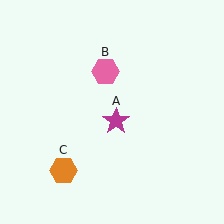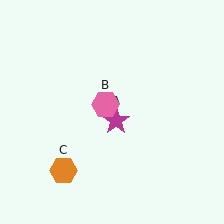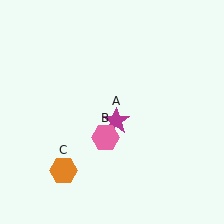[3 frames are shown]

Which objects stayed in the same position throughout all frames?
Magenta star (object A) and orange hexagon (object C) remained stationary.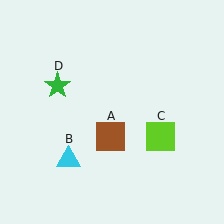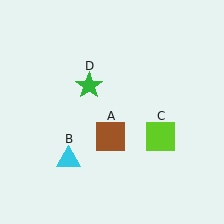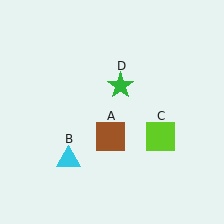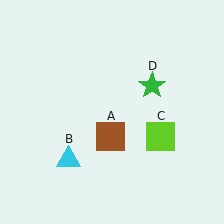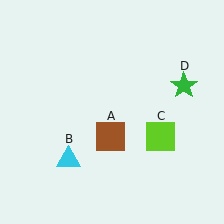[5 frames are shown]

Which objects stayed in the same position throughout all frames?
Brown square (object A) and cyan triangle (object B) and lime square (object C) remained stationary.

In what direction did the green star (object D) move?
The green star (object D) moved right.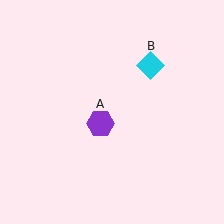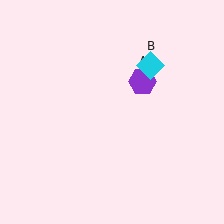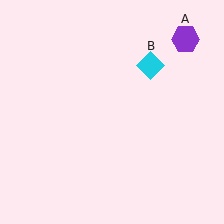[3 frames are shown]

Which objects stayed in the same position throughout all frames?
Cyan diamond (object B) remained stationary.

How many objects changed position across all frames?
1 object changed position: purple hexagon (object A).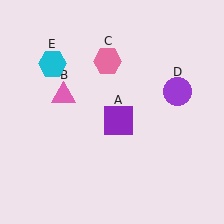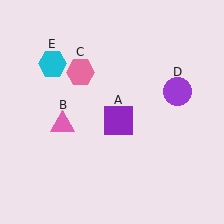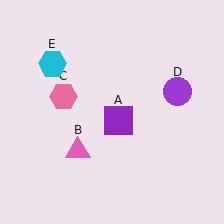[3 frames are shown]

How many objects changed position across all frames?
2 objects changed position: pink triangle (object B), pink hexagon (object C).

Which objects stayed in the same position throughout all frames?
Purple square (object A) and purple circle (object D) and cyan hexagon (object E) remained stationary.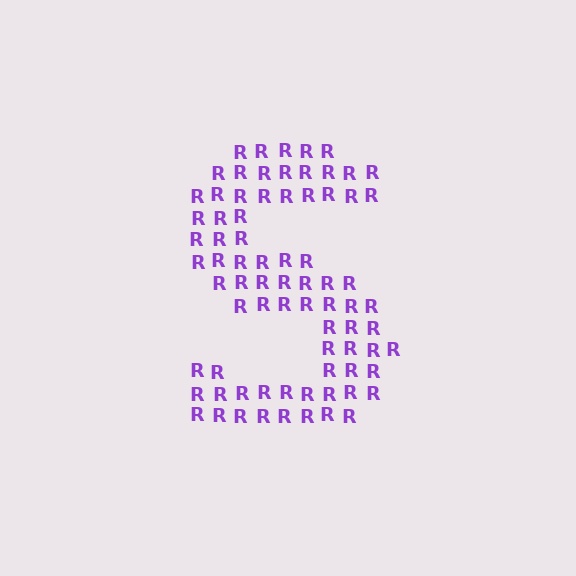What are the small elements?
The small elements are letter R's.